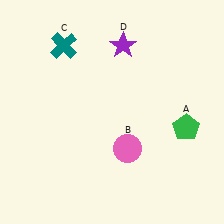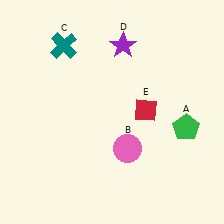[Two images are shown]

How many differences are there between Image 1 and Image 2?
There is 1 difference between the two images.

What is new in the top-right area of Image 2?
A red diamond (E) was added in the top-right area of Image 2.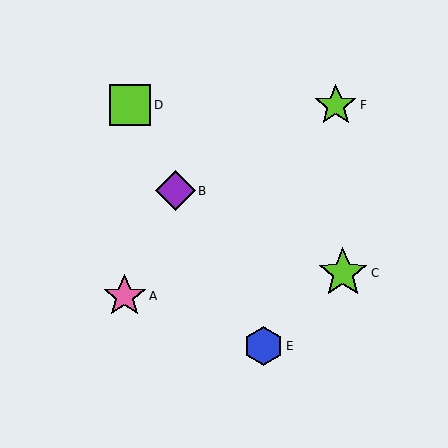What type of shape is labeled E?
Shape E is a blue hexagon.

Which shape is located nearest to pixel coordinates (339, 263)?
The lime star (labeled C) at (343, 273) is nearest to that location.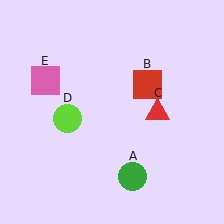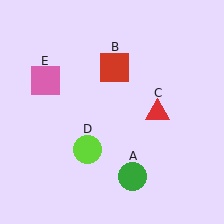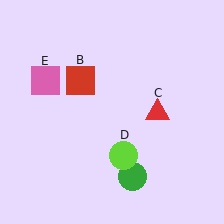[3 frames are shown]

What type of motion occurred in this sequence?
The red square (object B), lime circle (object D) rotated counterclockwise around the center of the scene.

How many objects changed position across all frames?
2 objects changed position: red square (object B), lime circle (object D).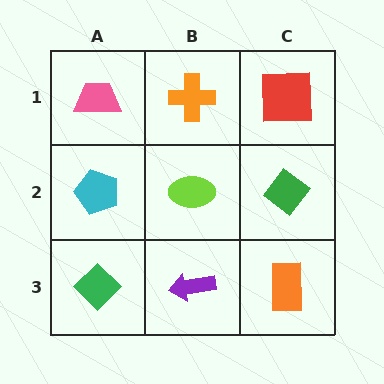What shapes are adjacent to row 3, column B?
A lime ellipse (row 2, column B), a green diamond (row 3, column A), an orange rectangle (row 3, column C).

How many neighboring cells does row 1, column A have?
2.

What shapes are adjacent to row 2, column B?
An orange cross (row 1, column B), a purple arrow (row 3, column B), a cyan pentagon (row 2, column A), a green diamond (row 2, column C).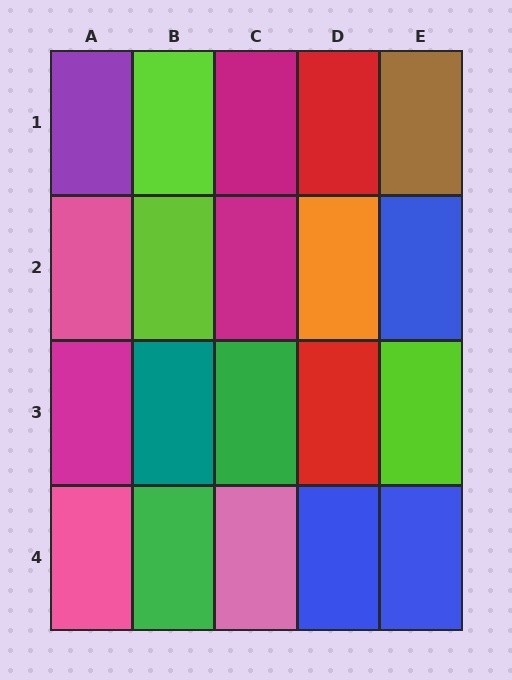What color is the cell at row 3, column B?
Teal.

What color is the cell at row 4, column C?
Pink.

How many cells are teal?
1 cell is teal.